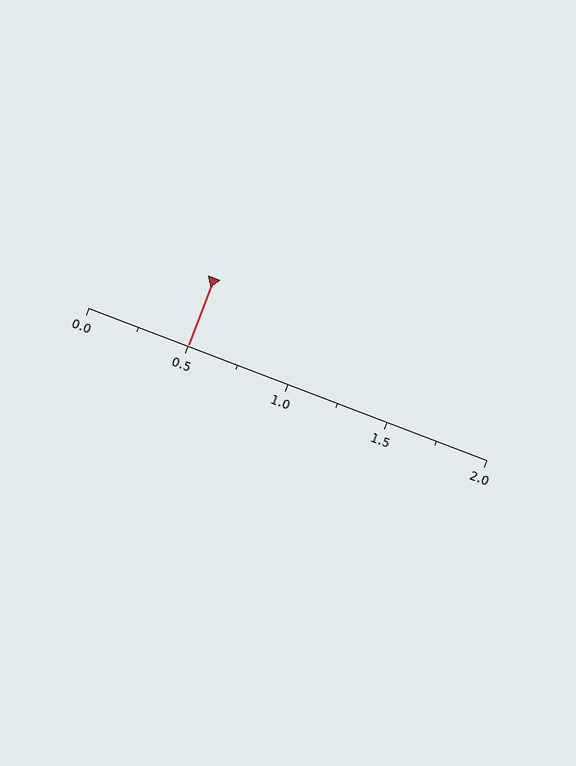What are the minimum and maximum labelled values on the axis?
The axis runs from 0.0 to 2.0.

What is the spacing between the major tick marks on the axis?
The major ticks are spaced 0.5 apart.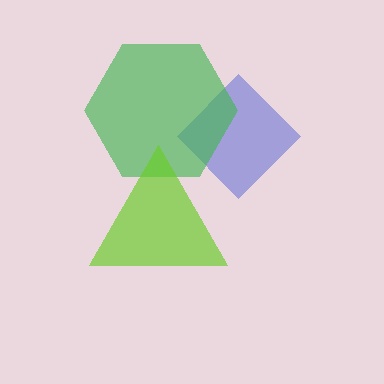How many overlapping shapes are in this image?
There are 3 overlapping shapes in the image.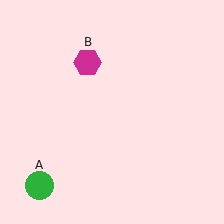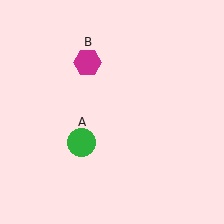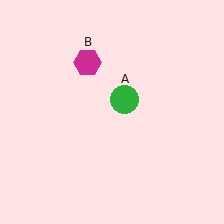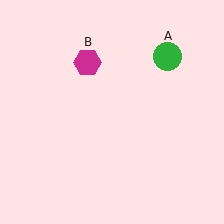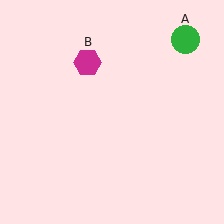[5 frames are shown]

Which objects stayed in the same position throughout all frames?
Magenta hexagon (object B) remained stationary.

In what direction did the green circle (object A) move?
The green circle (object A) moved up and to the right.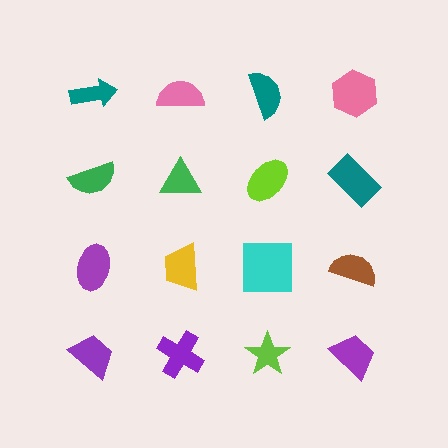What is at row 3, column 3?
A cyan square.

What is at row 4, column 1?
A purple trapezoid.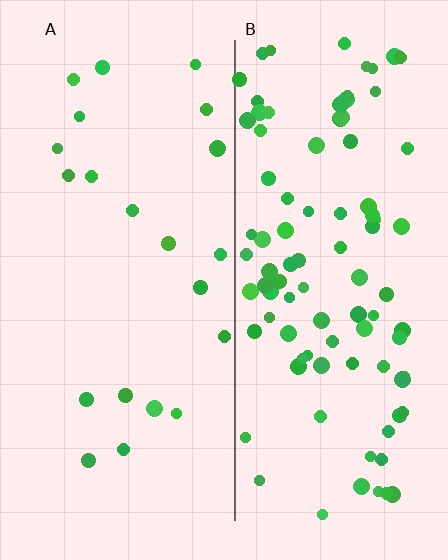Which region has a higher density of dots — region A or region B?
B (the right).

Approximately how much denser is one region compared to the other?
Approximately 4.4× — region B over region A.